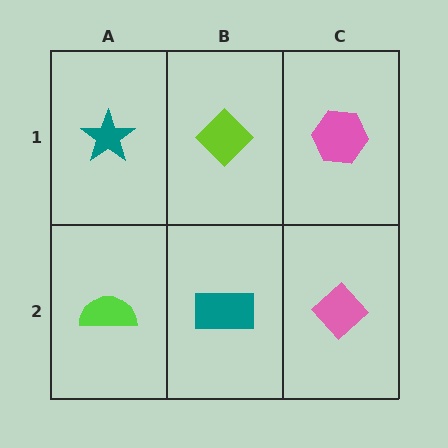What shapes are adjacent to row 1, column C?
A pink diamond (row 2, column C), a lime diamond (row 1, column B).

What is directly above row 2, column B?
A lime diamond.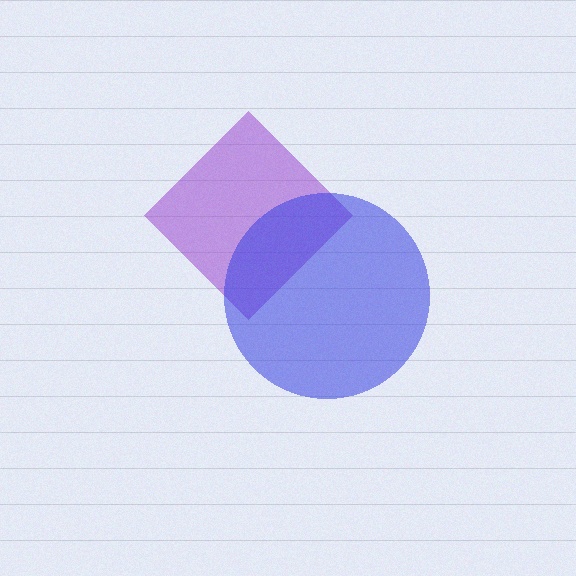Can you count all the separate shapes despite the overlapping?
Yes, there are 2 separate shapes.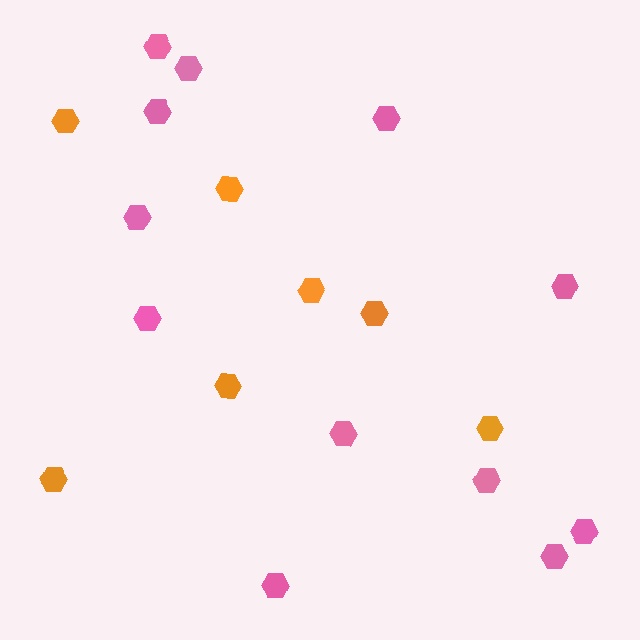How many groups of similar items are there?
There are 2 groups: one group of orange hexagons (7) and one group of pink hexagons (12).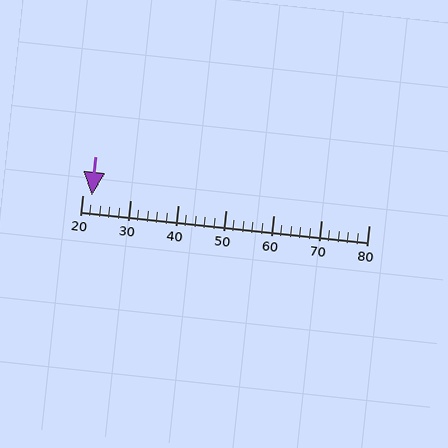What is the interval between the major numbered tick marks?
The major tick marks are spaced 10 units apart.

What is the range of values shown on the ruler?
The ruler shows values from 20 to 80.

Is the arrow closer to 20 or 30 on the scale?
The arrow is closer to 20.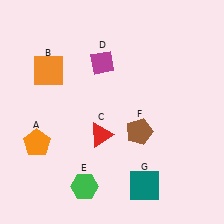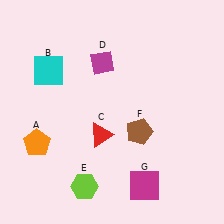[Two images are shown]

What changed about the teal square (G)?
In Image 1, G is teal. In Image 2, it changed to magenta.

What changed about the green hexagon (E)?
In Image 1, E is green. In Image 2, it changed to lime.